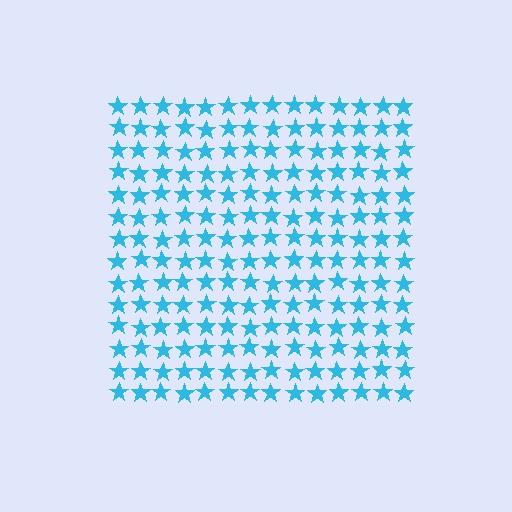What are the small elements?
The small elements are stars.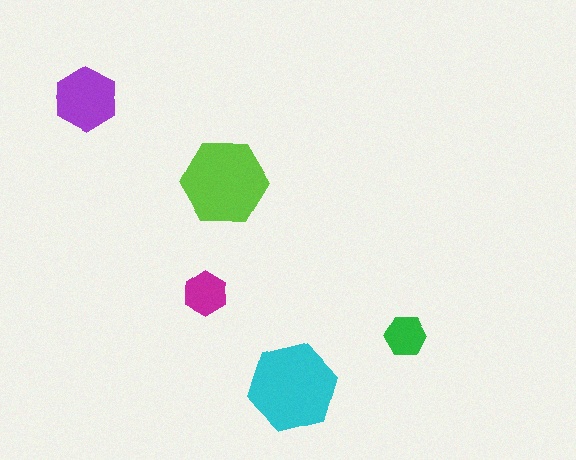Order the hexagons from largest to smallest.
the cyan one, the lime one, the purple one, the magenta one, the green one.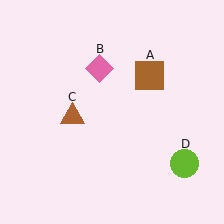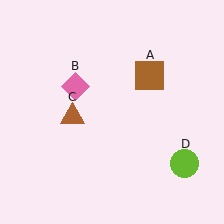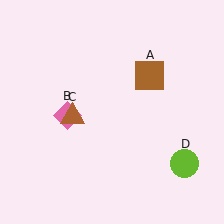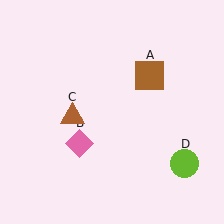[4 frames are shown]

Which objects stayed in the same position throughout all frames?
Brown square (object A) and brown triangle (object C) and lime circle (object D) remained stationary.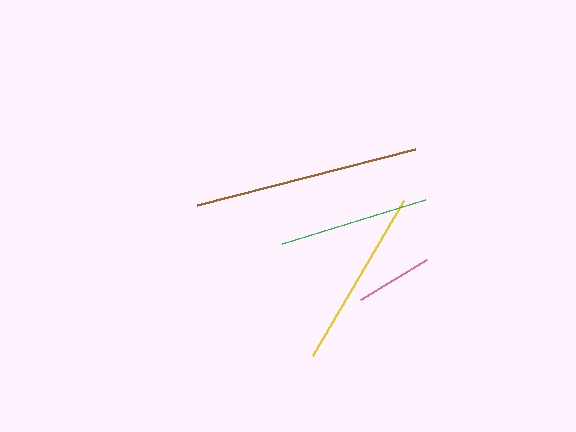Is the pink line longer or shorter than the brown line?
The brown line is longer than the pink line.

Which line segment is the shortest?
The pink line is the shortest at approximately 78 pixels.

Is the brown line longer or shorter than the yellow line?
The brown line is longer than the yellow line.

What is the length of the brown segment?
The brown segment is approximately 226 pixels long.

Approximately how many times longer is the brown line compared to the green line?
The brown line is approximately 1.5 times the length of the green line.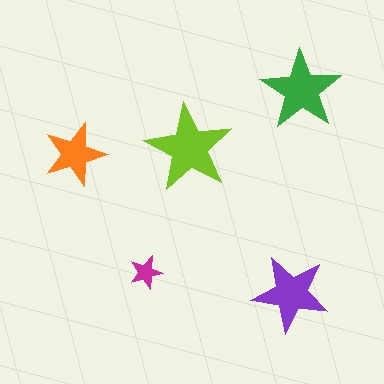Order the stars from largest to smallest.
the lime one, the green one, the purple one, the orange one, the magenta one.